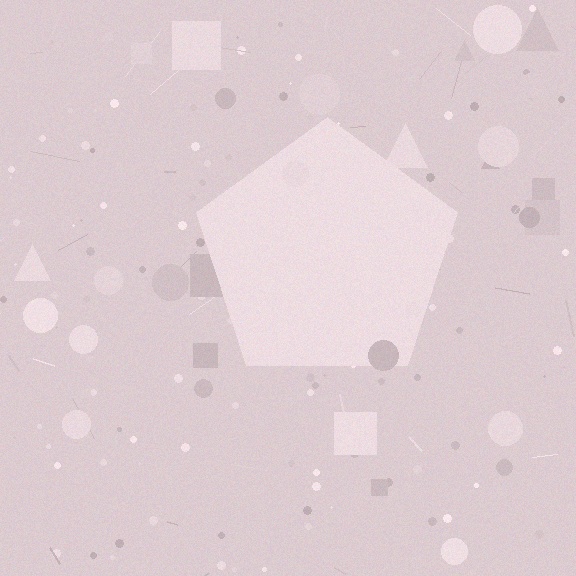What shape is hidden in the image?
A pentagon is hidden in the image.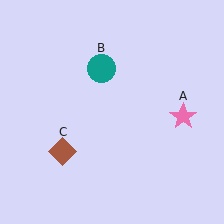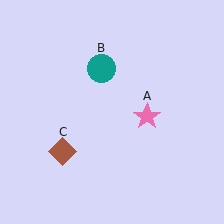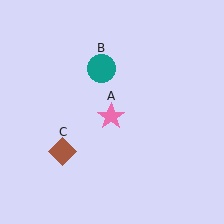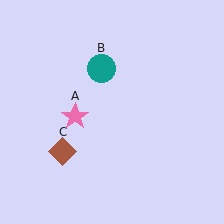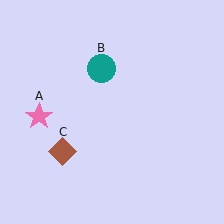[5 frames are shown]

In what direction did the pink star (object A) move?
The pink star (object A) moved left.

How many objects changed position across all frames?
1 object changed position: pink star (object A).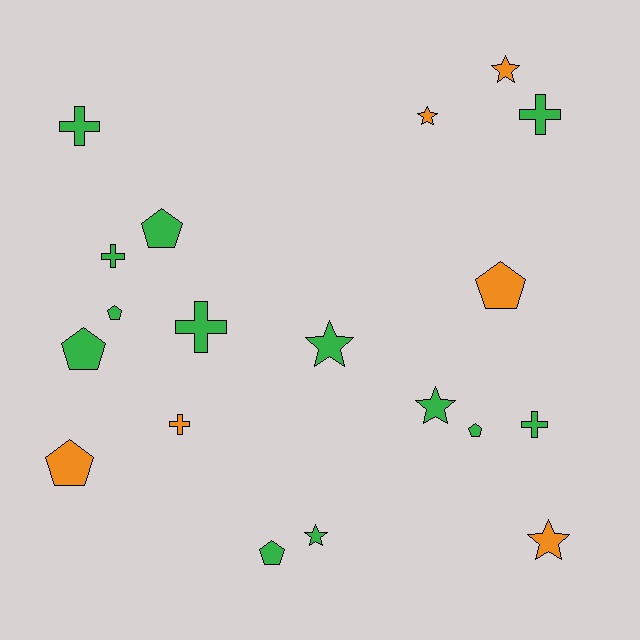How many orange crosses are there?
There is 1 orange cross.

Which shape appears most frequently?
Pentagon, with 7 objects.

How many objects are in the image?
There are 19 objects.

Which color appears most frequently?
Green, with 13 objects.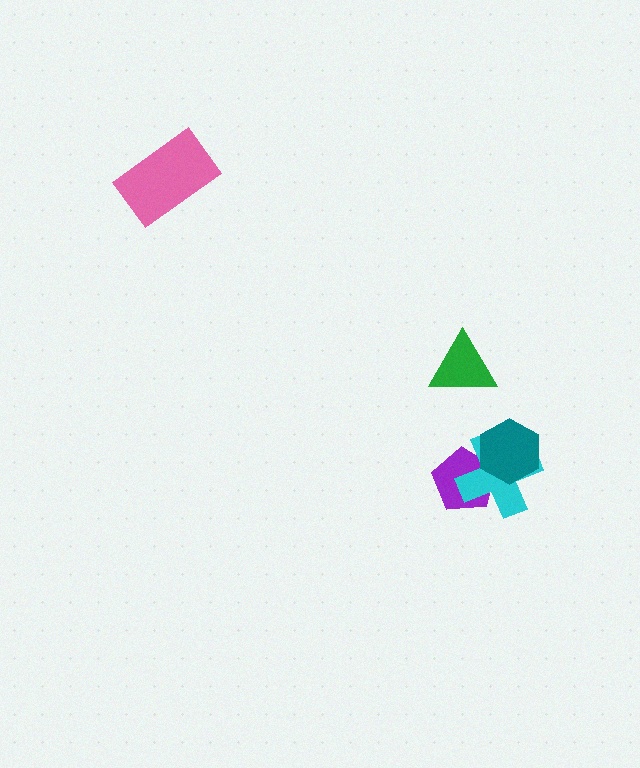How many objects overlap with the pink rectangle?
0 objects overlap with the pink rectangle.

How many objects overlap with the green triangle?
0 objects overlap with the green triangle.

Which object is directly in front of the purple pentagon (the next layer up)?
The cyan cross is directly in front of the purple pentagon.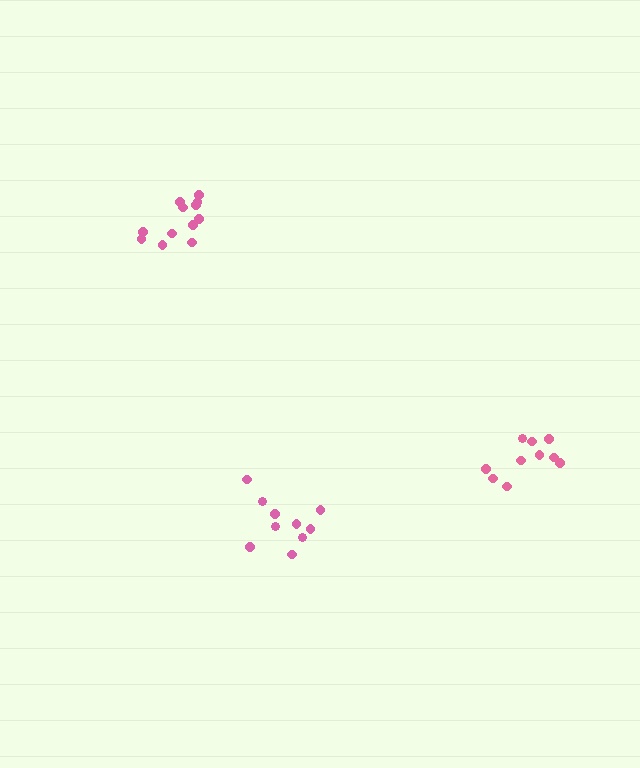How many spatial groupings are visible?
There are 3 spatial groupings.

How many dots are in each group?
Group 1: 12 dots, Group 2: 10 dots, Group 3: 10 dots (32 total).